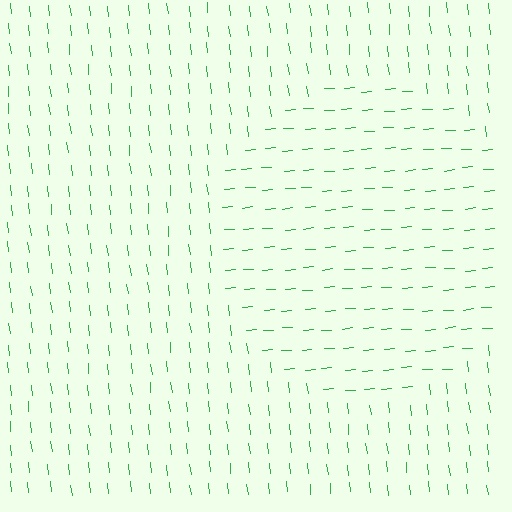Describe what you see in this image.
The image is filled with small green line segments. A circle region in the image has lines oriented differently from the surrounding lines, creating a visible texture boundary.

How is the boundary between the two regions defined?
The boundary is defined purely by a change in line orientation (approximately 88 degrees difference). All lines are the same color and thickness.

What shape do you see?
I see a circle.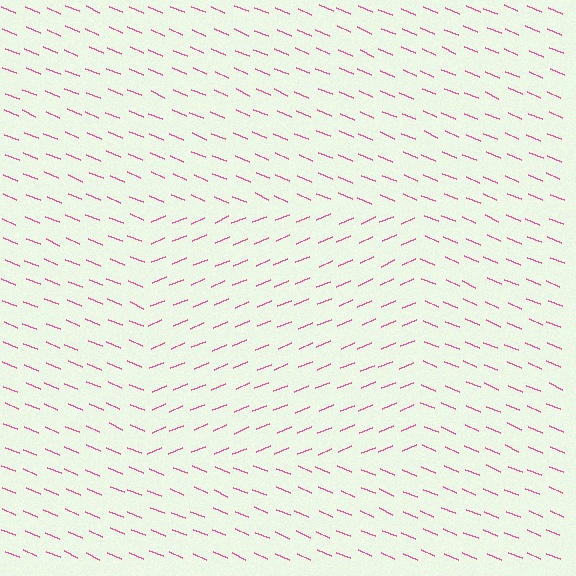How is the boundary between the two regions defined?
The boundary is defined purely by a change in line orientation (approximately 45 degrees difference). All lines are the same color and thickness.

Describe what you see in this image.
The image is filled with small pink line segments. A rectangle region in the image has lines oriented differently from the surrounding lines, creating a visible texture boundary.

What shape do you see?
I see a rectangle.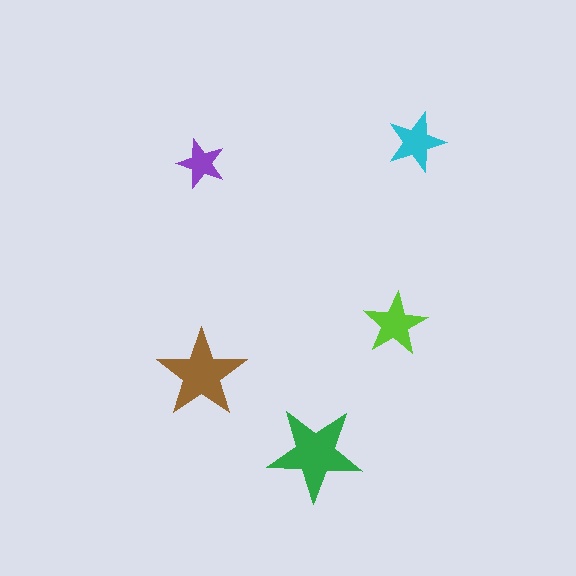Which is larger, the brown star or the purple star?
The brown one.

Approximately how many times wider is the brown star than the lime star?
About 1.5 times wider.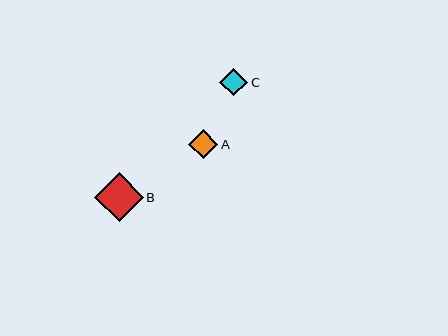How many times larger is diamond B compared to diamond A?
Diamond B is approximately 1.6 times the size of diamond A.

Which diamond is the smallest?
Diamond C is the smallest with a size of approximately 28 pixels.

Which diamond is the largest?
Diamond B is the largest with a size of approximately 48 pixels.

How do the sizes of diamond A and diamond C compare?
Diamond A and diamond C are approximately the same size.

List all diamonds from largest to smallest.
From largest to smallest: B, A, C.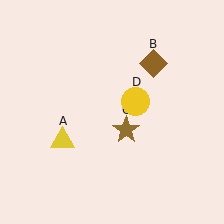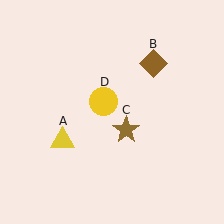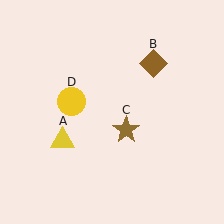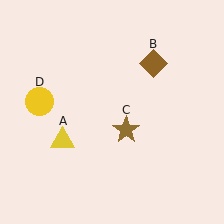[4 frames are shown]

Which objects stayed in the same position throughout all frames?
Yellow triangle (object A) and brown diamond (object B) and brown star (object C) remained stationary.